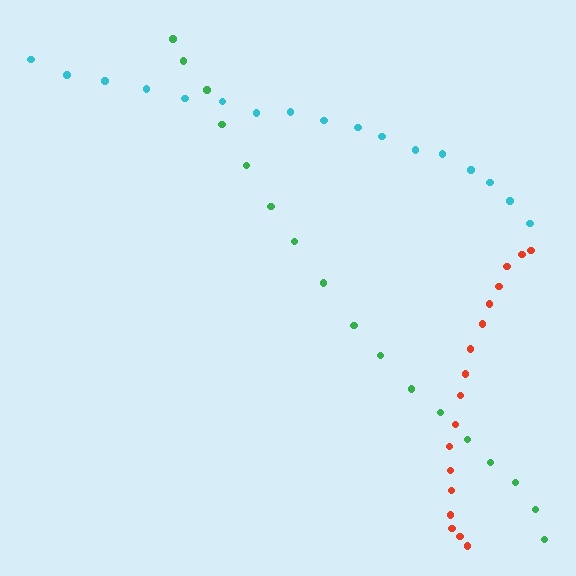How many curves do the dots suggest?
There are 3 distinct paths.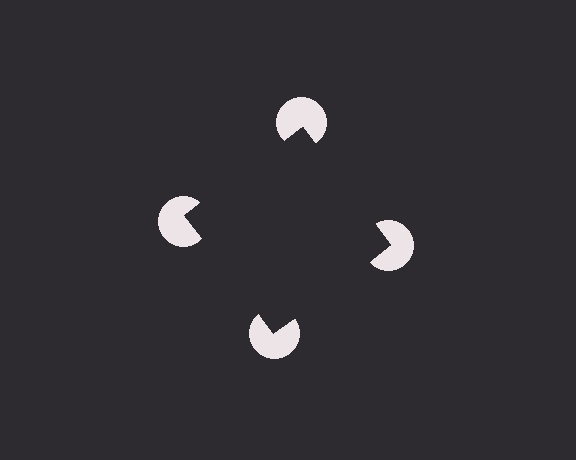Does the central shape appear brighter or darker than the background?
It typically appears slightly darker than the background, even though no actual brightness change is drawn.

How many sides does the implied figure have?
4 sides.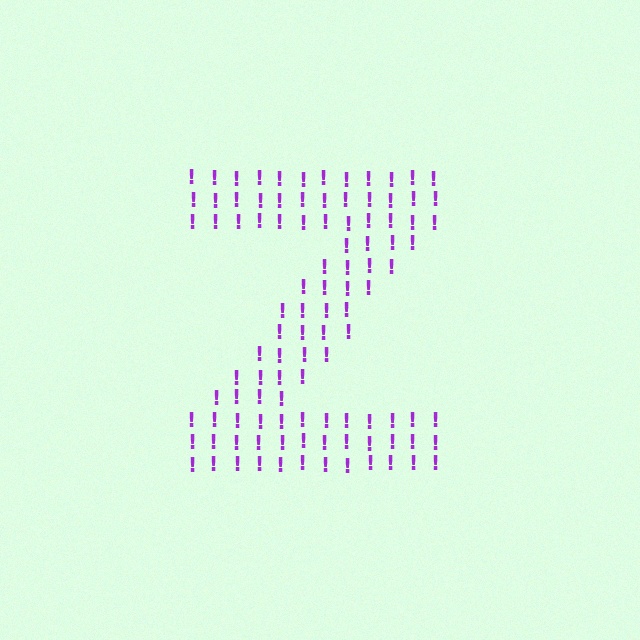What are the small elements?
The small elements are exclamation marks.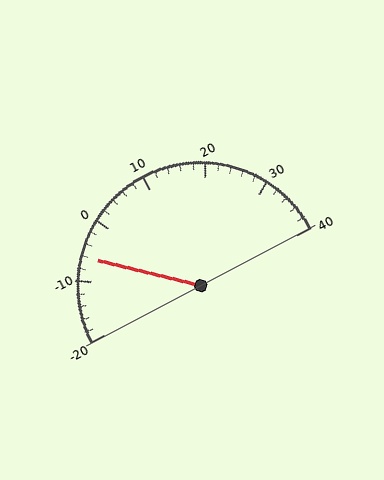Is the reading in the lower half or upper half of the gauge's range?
The reading is in the lower half of the range (-20 to 40).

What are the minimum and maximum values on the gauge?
The gauge ranges from -20 to 40.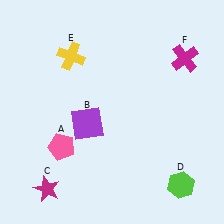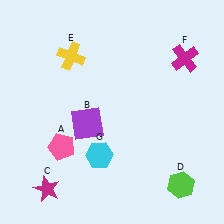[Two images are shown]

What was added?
A cyan hexagon (G) was added in Image 2.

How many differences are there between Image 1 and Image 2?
There is 1 difference between the two images.